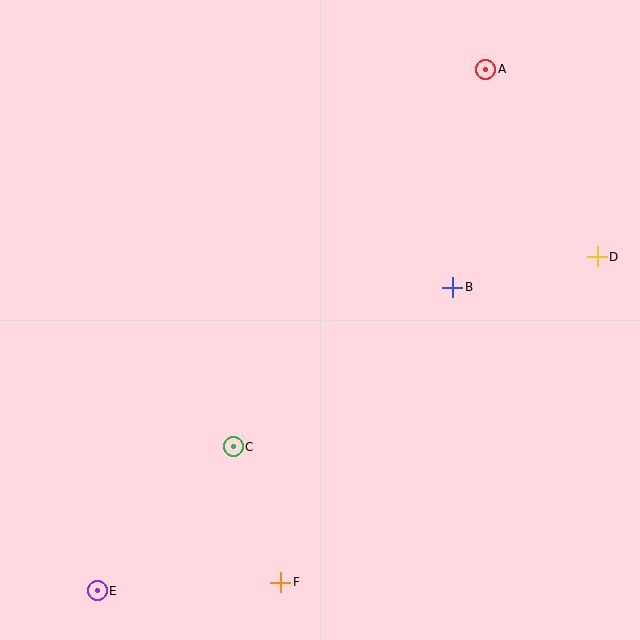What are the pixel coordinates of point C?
Point C is at (233, 447).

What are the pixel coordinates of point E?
Point E is at (97, 591).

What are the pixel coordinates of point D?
Point D is at (597, 257).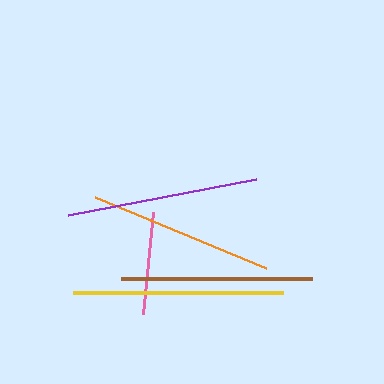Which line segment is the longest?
The yellow line is the longest at approximately 210 pixels.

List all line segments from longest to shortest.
From longest to shortest: yellow, purple, brown, orange, pink.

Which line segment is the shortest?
The pink line is the shortest at approximately 103 pixels.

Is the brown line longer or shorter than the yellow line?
The yellow line is longer than the brown line.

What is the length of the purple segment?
The purple segment is approximately 191 pixels long.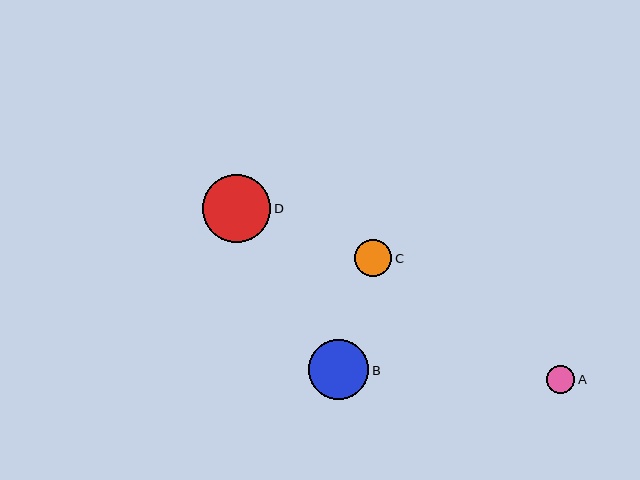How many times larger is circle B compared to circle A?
Circle B is approximately 2.1 times the size of circle A.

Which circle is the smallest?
Circle A is the smallest with a size of approximately 28 pixels.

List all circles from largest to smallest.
From largest to smallest: D, B, C, A.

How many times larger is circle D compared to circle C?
Circle D is approximately 1.8 times the size of circle C.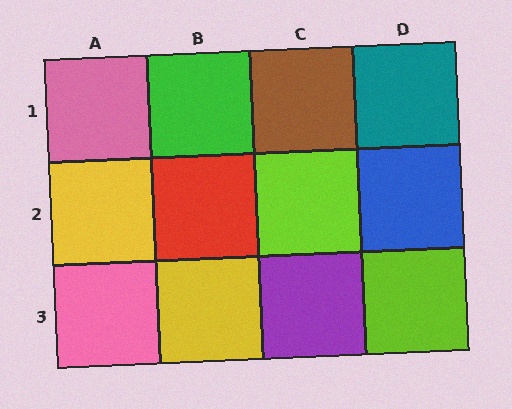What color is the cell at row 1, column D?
Teal.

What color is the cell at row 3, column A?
Pink.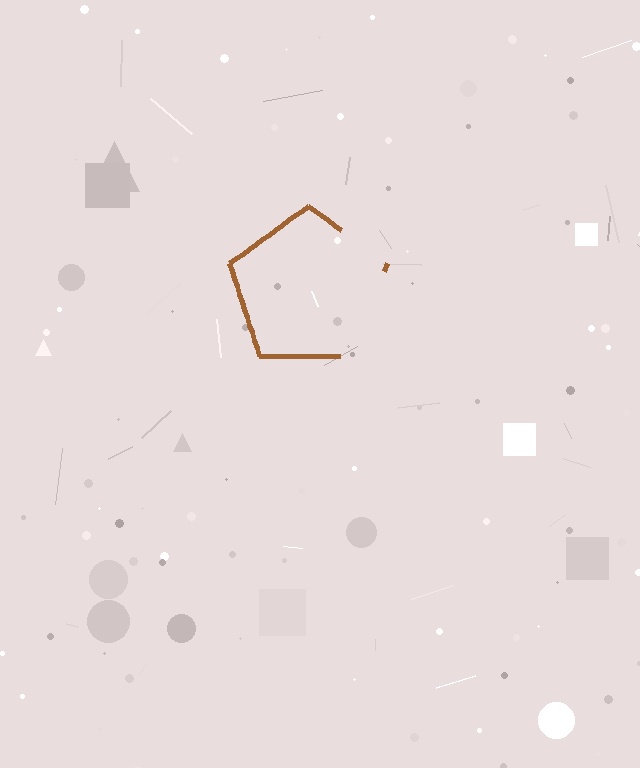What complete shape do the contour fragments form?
The contour fragments form a pentagon.